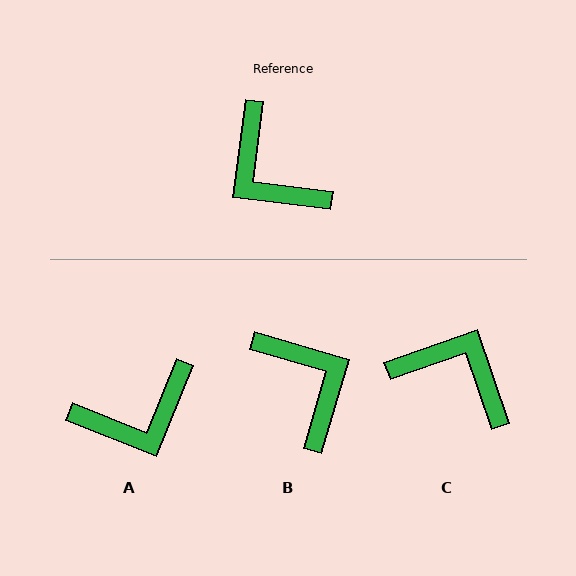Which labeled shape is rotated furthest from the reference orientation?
B, about 171 degrees away.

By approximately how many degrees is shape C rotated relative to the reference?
Approximately 154 degrees clockwise.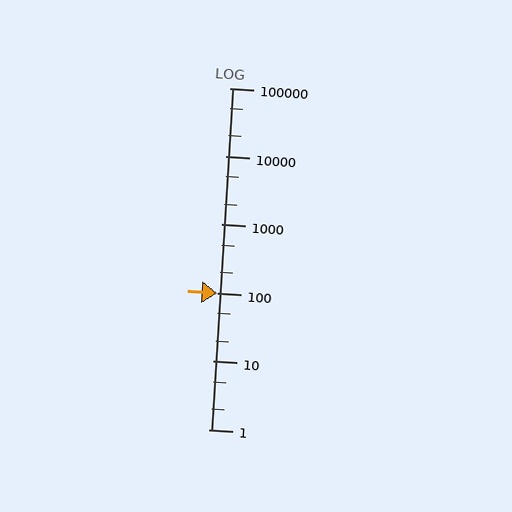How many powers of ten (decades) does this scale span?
The scale spans 5 decades, from 1 to 100000.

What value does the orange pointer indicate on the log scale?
The pointer indicates approximately 100.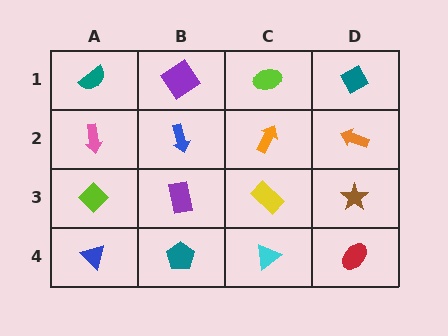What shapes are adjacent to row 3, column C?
An orange arrow (row 2, column C), a cyan triangle (row 4, column C), a purple rectangle (row 3, column B), a brown star (row 3, column D).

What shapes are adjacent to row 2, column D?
A teal diamond (row 1, column D), a brown star (row 3, column D), an orange arrow (row 2, column C).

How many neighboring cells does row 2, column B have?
4.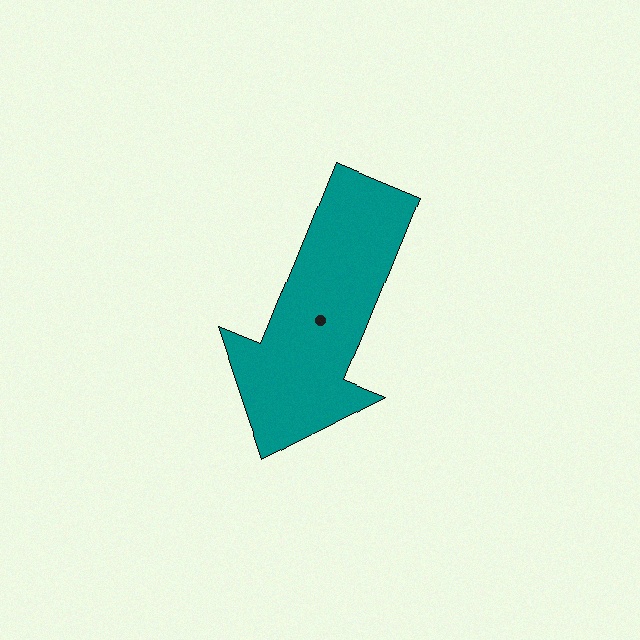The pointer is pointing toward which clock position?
Roughly 7 o'clock.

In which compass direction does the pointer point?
South.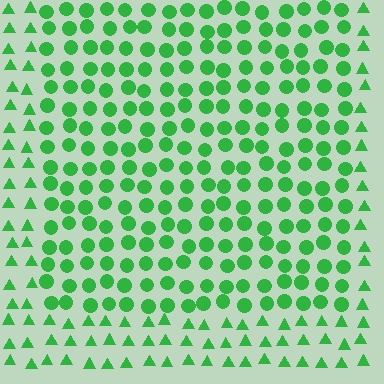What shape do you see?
I see a rectangle.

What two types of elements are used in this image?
The image uses circles inside the rectangle region and triangles outside it.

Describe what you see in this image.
The image is filled with small green elements arranged in a uniform grid. A rectangle-shaped region contains circles, while the surrounding area contains triangles. The boundary is defined purely by the change in element shape.